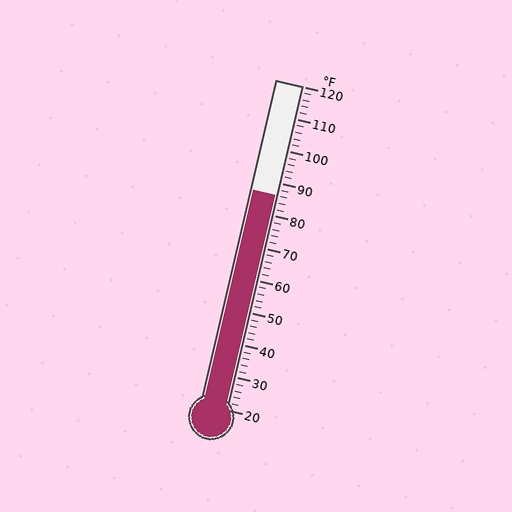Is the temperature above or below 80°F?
The temperature is above 80°F.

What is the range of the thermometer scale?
The thermometer scale ranges from 20°F to 120°F.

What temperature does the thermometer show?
The thermometer shows approximately 86°F.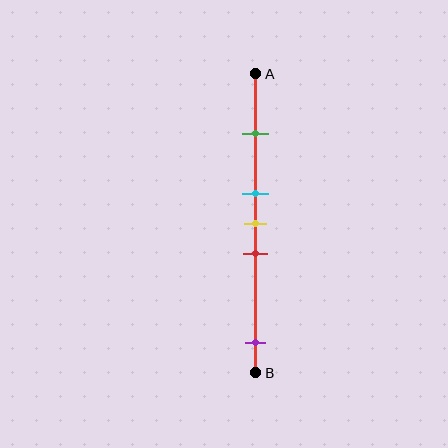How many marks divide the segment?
There are 5 marks dividing the segment.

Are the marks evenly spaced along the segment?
No, the marks are not evenly spaced.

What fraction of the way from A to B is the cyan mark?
The cyan mark is approximately 40% (0.4) of the way from A to B.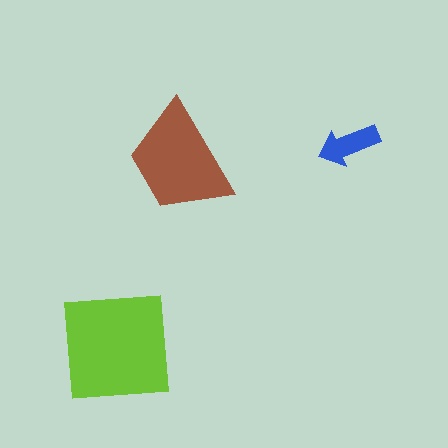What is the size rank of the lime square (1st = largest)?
1st.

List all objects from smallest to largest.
The blue arrow, the brown trapezoid, the lime square.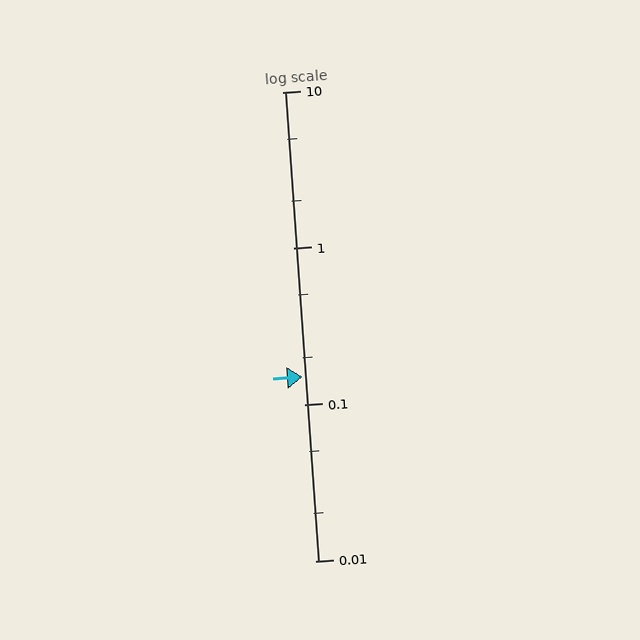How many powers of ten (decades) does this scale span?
The scale spans 3 decades, from 0.01 to 10.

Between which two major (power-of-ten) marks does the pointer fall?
The pointer is between 0.1 and 1.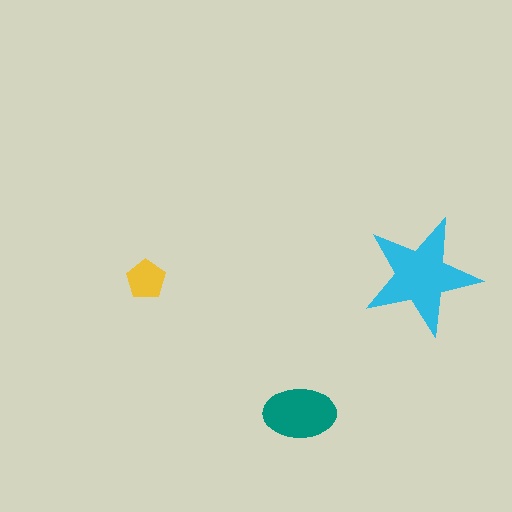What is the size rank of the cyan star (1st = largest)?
1st.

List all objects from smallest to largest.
The yellow pentagon, the teal ellipse, the cyan star.